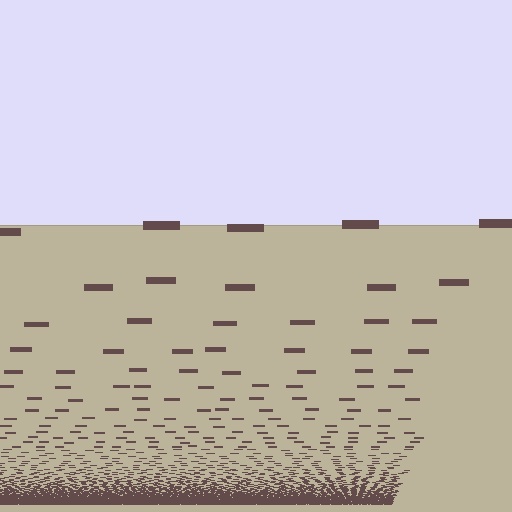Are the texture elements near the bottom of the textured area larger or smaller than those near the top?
Smaller. The gradient is inverted — elements near the bottom are smaller and denser.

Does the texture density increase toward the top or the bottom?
Density increases toward the bottom.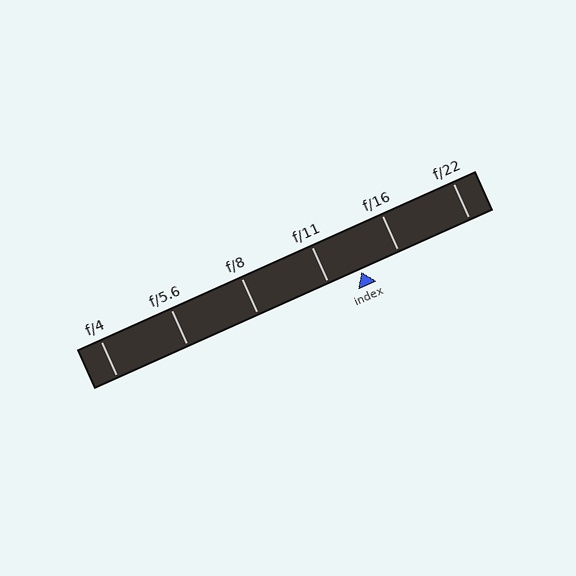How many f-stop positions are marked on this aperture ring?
There are 6 f-stop positions marked.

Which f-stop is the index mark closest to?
The index mark is closest to f/11.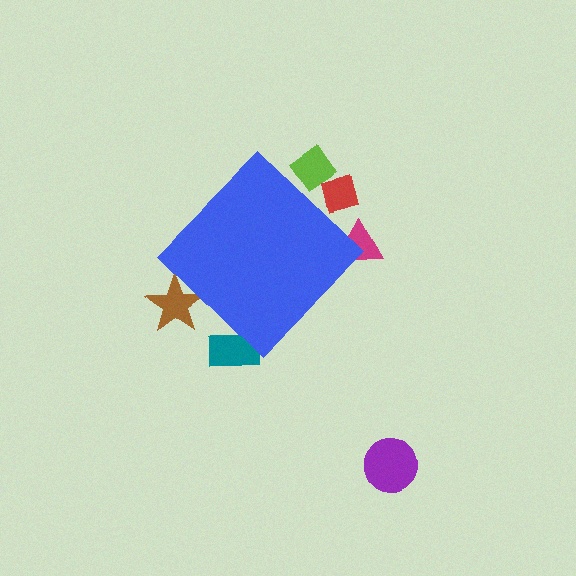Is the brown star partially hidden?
Yes, the brown star is partially hidden behind the blue diamond.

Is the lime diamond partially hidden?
Yes, the lime diamond is partially hidden behind the blue diamond.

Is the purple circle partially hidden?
No, the purple circle is fully visible.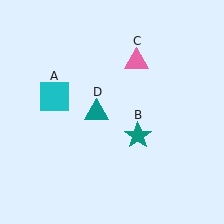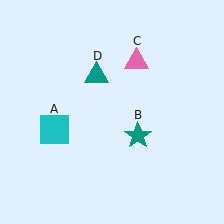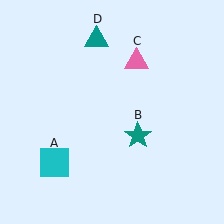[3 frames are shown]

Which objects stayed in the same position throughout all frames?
Teal star (object B) and pink triangle (object C) remained stationary.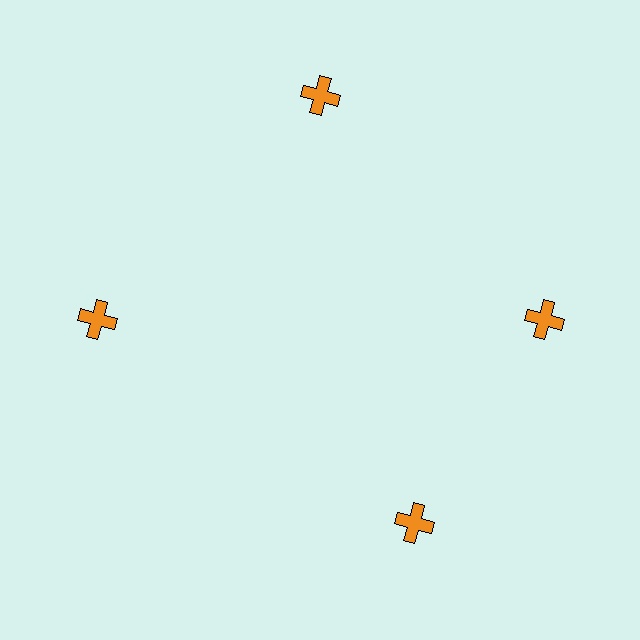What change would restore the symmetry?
The symmetry would be restored by rotating it back into even spacing with its neighbors so that all 4 crosses sit at equal angles and equal distance from the center.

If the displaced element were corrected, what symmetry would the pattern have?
It would have 4-fold rotational symmetry — the pattern would map onto itself every 90 degrees.